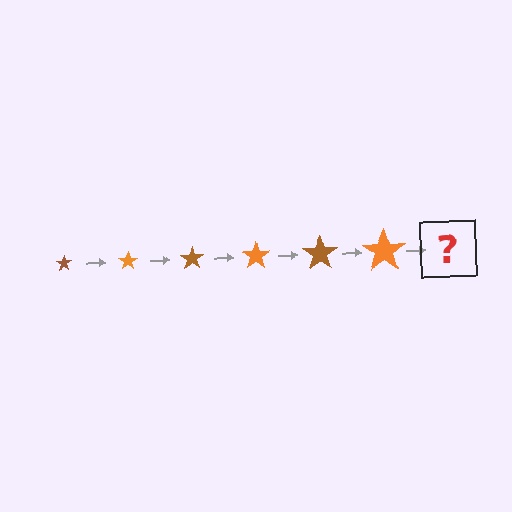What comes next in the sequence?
The next element should be a brown star, larger than the previous one.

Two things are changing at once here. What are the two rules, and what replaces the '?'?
The two rules are that the star grows larger each step and the color cycles through brown and orange. The '?' should be a brown star, larger than the previous one.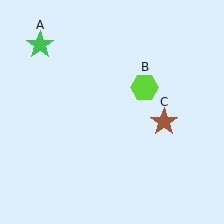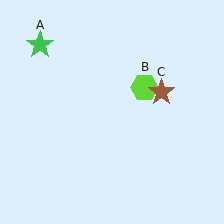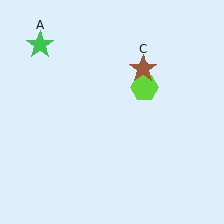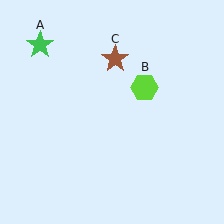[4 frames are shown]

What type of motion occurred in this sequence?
The brown star (object C) rotated counterclockwise around the center of the scene.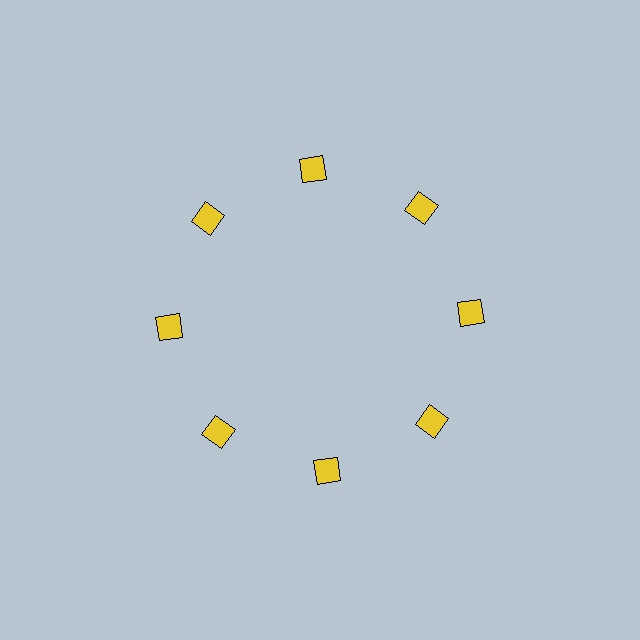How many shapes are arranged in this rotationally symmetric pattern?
There are 8 shapes, arranged in 8 groups of 1.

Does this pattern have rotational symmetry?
Yes, this pattern has 8-fold rotational symmetry. It looks the same after rotating 45 degrees around the center.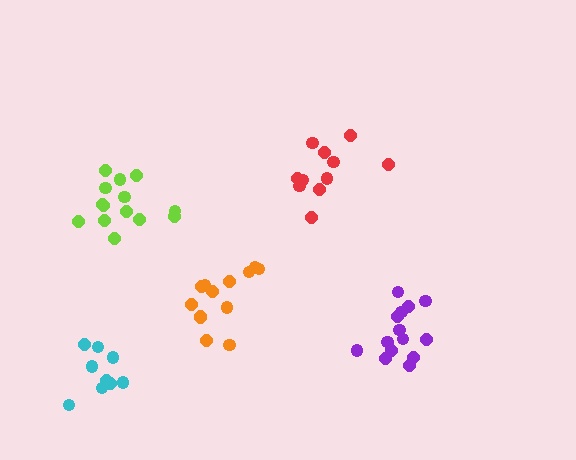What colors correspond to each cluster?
The clusters are colored: cyan, red, lime, purple, orange.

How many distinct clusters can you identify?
There are 5 distinct clusters.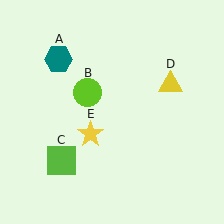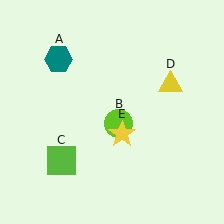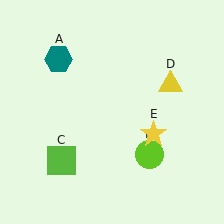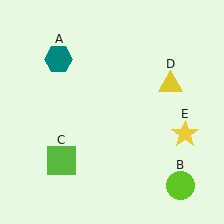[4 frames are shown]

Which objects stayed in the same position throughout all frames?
Teal hexagon (object A) and lime square (object C) and yellow triangle (object D) remained stationary.